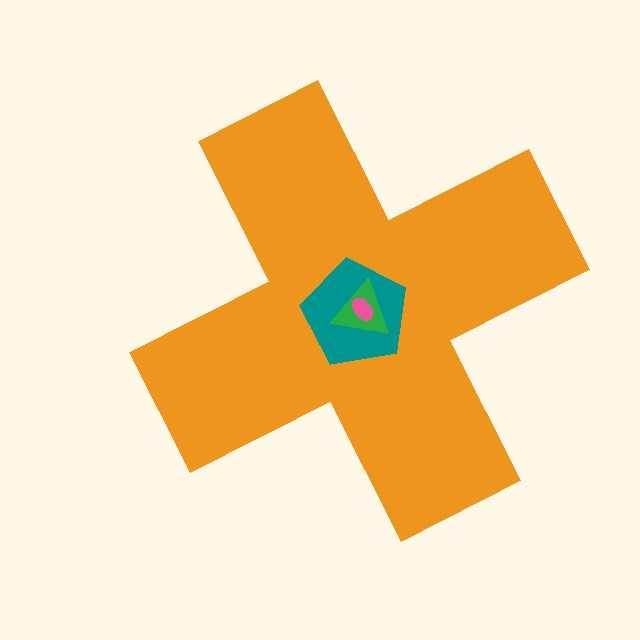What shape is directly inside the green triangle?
The pink ellipse.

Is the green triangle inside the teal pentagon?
Yes.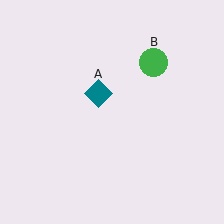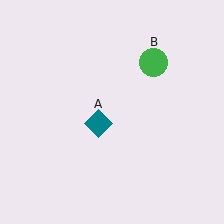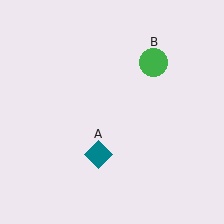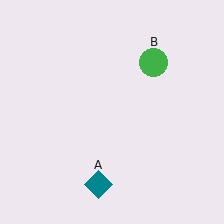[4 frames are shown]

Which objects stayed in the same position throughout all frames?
Green circle (object B) remained stationary.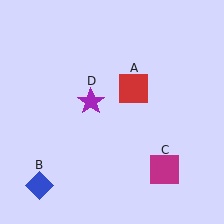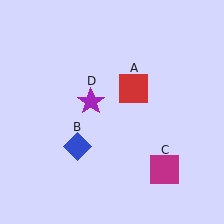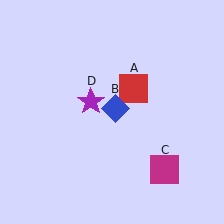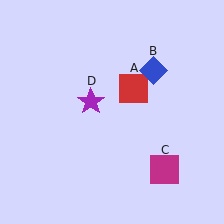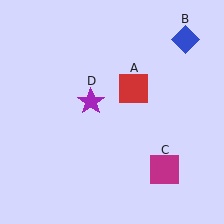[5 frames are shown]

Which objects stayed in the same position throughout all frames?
Red square (object A) and magenta square (object C) and purple star (object D) remained stationary.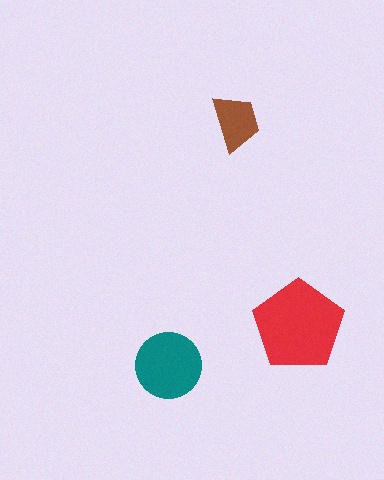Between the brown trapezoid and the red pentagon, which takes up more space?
The red pentagon.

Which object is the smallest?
The brown trapezoid.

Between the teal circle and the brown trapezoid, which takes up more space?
The teal circle.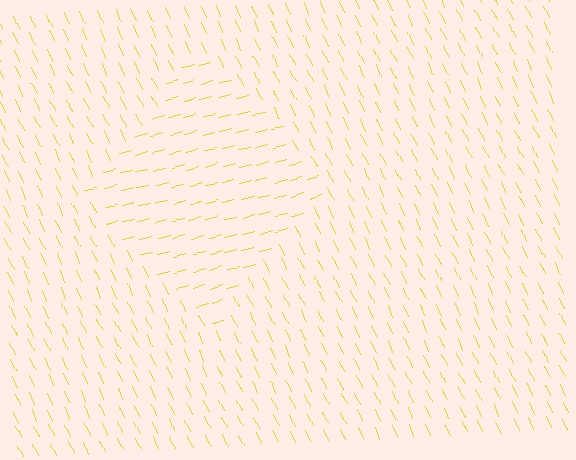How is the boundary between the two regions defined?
The boundary is defined purely by a change in line orientation (approximately 80 degrees difference). All lines are the same color and thickness.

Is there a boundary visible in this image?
Yes, there is a texture boundary formed by a change in line orientation.